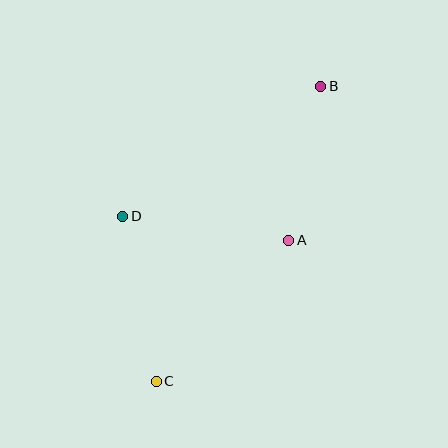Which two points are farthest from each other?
Points B and C are farthest from each other.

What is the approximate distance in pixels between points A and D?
The distance between A and D is approximately 168 pixels.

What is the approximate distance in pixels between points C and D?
The distance between C and D is approximately 168 pixels.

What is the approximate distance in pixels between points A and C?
The distance between A and C is approximately 194 pixels.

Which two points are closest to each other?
Points A and B are closest to each other.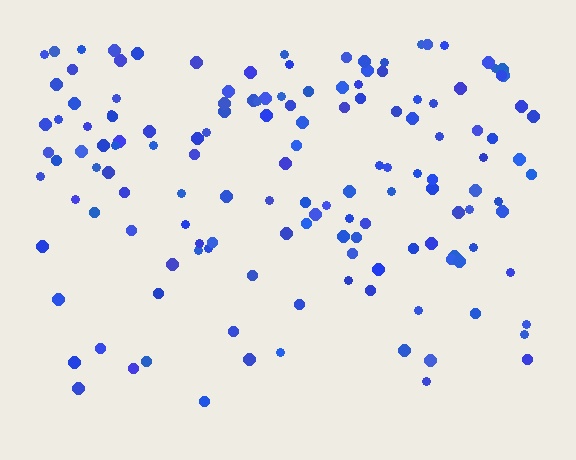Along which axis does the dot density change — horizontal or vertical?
Vertical.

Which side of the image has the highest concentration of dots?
The top.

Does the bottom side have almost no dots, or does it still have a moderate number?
Still a moderate number, just noticeably fewer than the top.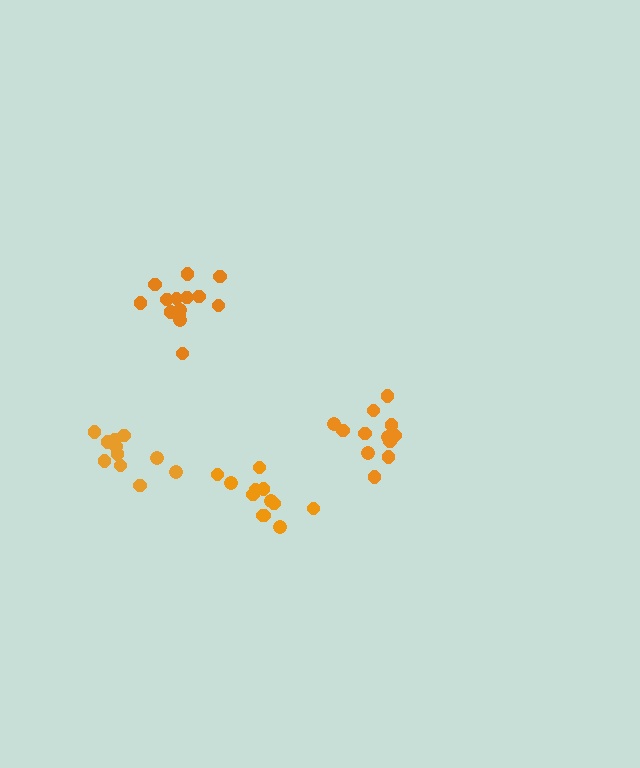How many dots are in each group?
Group 1: 12 dots, Group 2: 12 dots, Group 3: 14 dots, Group 4: 11 dots (49 total).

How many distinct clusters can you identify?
There are 4 distinct clusters.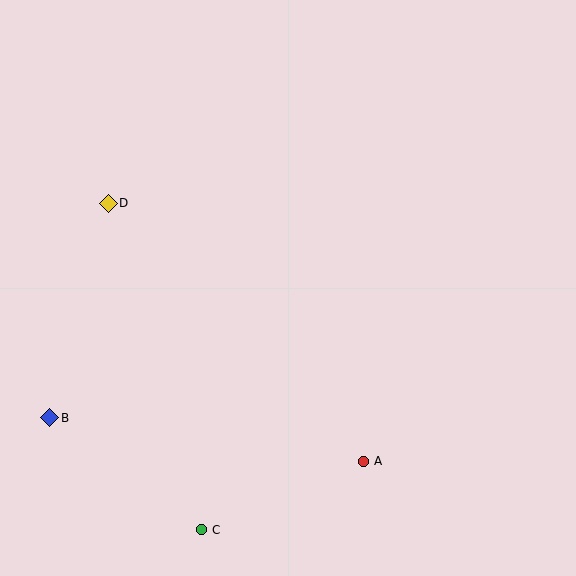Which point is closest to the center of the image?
Point A at (363, 461) is closest to the center.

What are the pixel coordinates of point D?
Point D is at (108, 203).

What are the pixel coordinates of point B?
Point B is at (50, 418).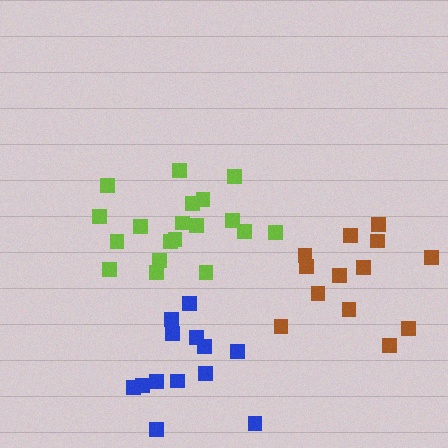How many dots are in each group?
Group 1: 19 dots, Group 2: 13 dots, Group 3: 13 dots (45 total).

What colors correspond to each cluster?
The clusters are colored: lime, brown, blue.